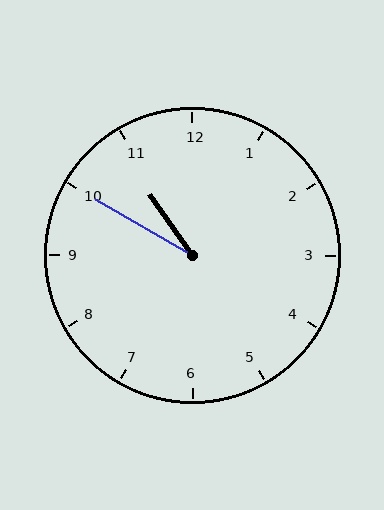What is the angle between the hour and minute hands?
Approximately 25 degrees.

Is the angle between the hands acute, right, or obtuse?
It is acute.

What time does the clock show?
10:50.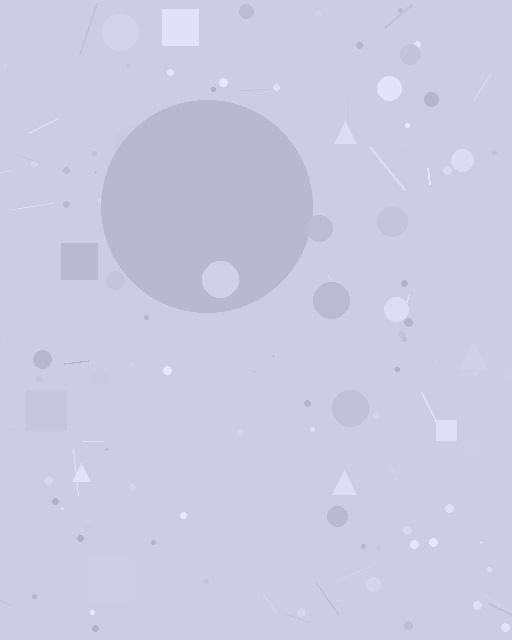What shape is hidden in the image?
A circle is hidden in the image.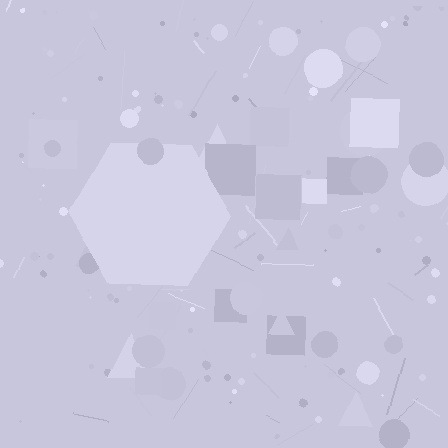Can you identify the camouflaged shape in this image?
The camouflaged shape is a hexagon.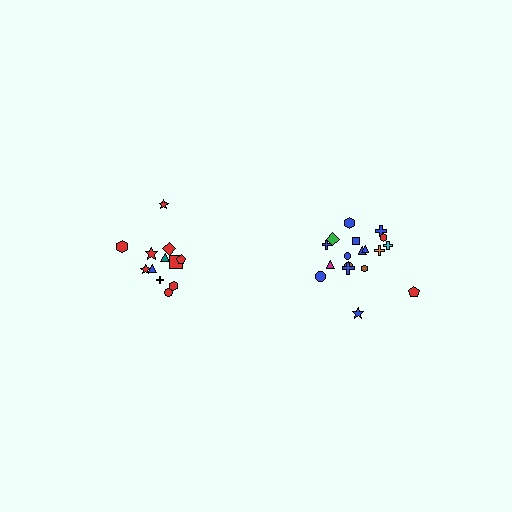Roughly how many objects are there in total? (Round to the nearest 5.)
Roughly 30 objects in total.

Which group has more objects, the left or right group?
The right group.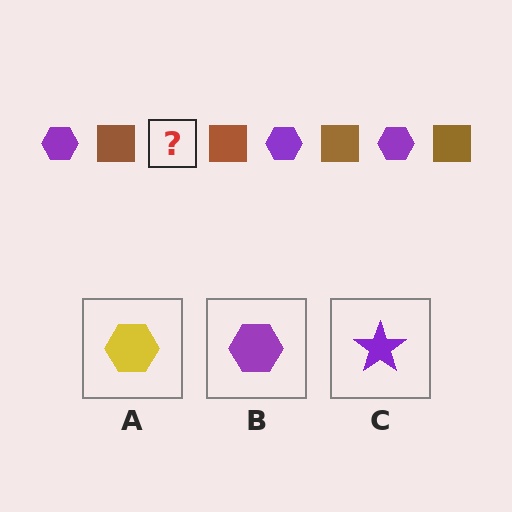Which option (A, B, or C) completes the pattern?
B.